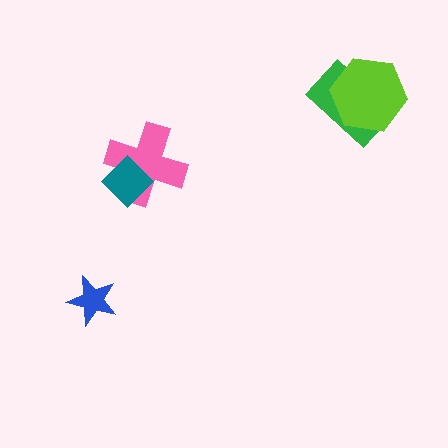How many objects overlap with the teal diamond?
1 object overlaps with the teal diamond.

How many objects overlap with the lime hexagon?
1 object overlaps with the lime hexagon.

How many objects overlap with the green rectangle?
1 object overlaps with the green rectangle.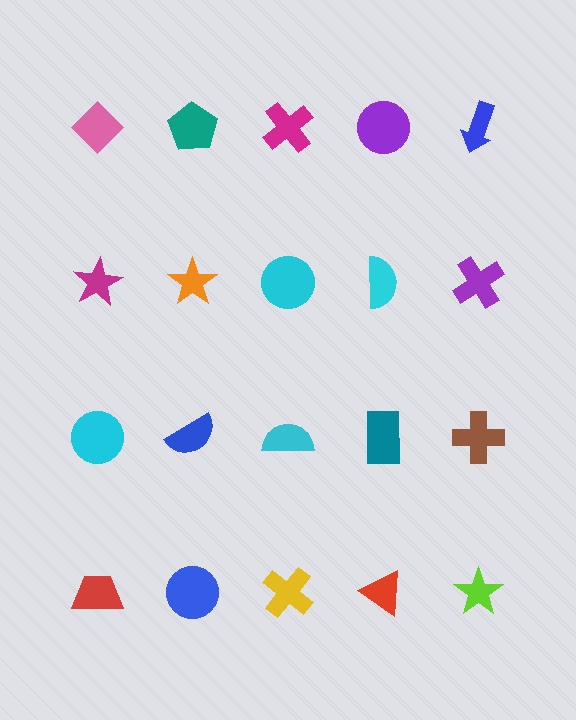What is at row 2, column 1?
A magenta star.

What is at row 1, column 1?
A pink diamond.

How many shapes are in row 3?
5 shapes.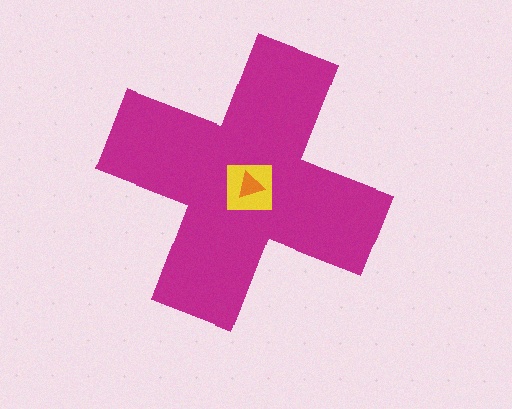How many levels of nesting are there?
3.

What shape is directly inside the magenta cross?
The yellow square.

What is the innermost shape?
The orange triangle.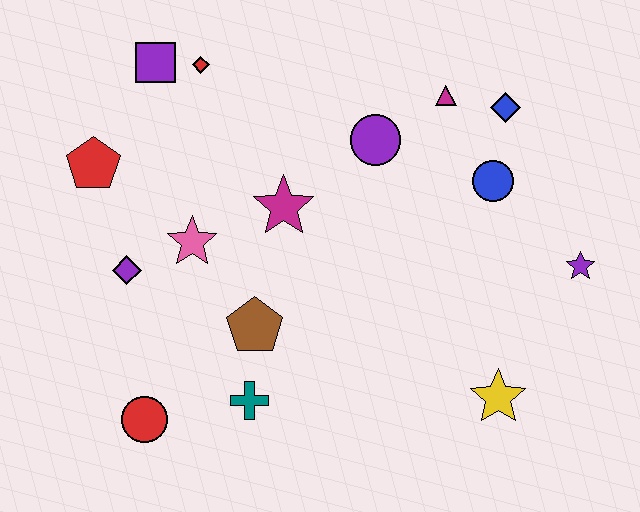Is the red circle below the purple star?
Yes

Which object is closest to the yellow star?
The purple star is closest to the yellow star.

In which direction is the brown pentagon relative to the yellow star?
The brown pentagon is to the left of the yellow star.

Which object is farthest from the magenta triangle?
The red circle is farthest from the magenta triangle.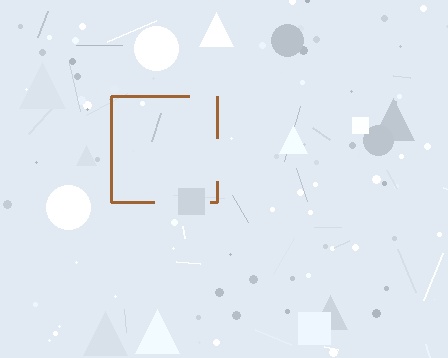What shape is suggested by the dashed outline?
The dashed outline suggests a square.